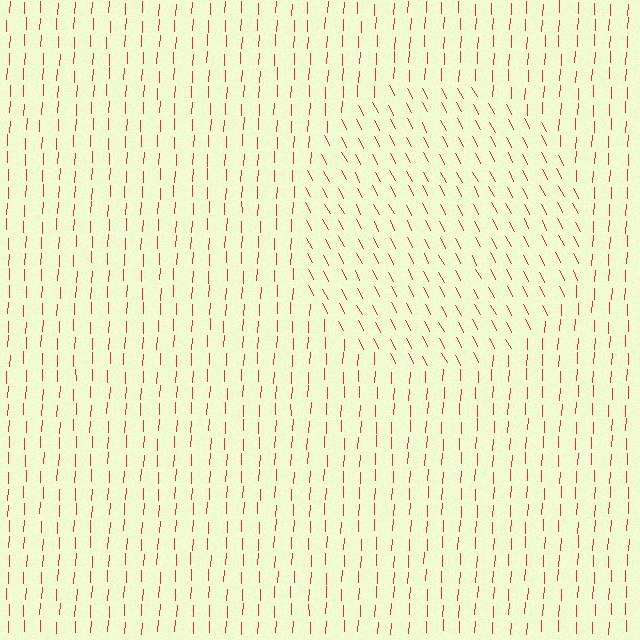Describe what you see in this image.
The image is filled with small red line segments. A circle region in the image has lines oriented differently from the surrounding lines, creating a visible texture boundary.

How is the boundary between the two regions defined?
The boundary is defined purely by a change in line orientation (approximately 30 degrees difference). All lines are the same color and thickness.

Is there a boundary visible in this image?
Yes, there is a texture boundary formed by a change in line orientation.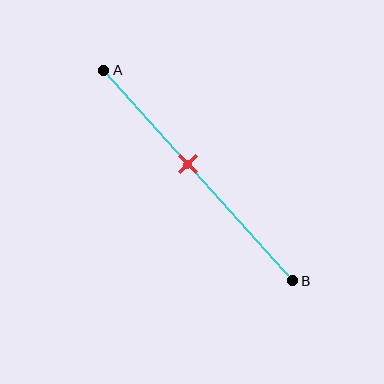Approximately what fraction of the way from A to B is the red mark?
The red mark is approximately 45% of the way from A to B.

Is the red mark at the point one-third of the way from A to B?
No, the mark is at about 45% from A, not at the 33% one-third point.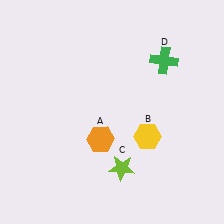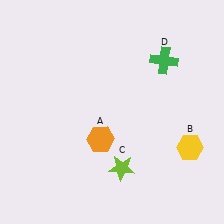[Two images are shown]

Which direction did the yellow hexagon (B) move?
The yellow hexagon (B) moved right.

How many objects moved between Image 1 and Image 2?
1 object moved between the two images.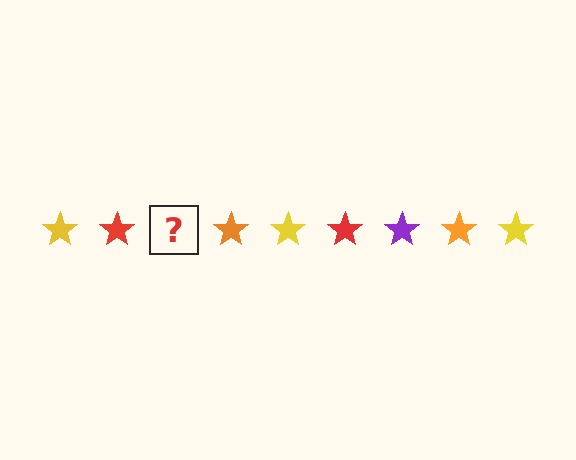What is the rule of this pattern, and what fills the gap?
The rule is that the pattern cycles through yellow, red, purple, orange stars. The gap should be filled with a purple star.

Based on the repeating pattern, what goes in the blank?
The blank should be a purple star.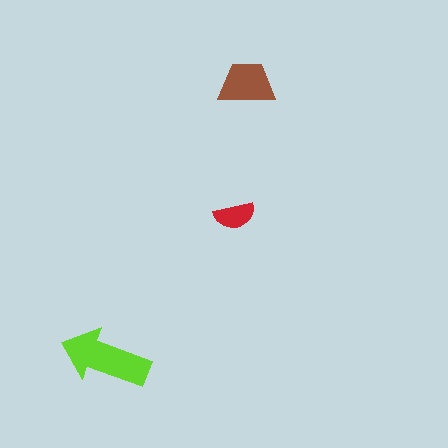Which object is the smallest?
The red semicircle.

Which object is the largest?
The lime arrow.